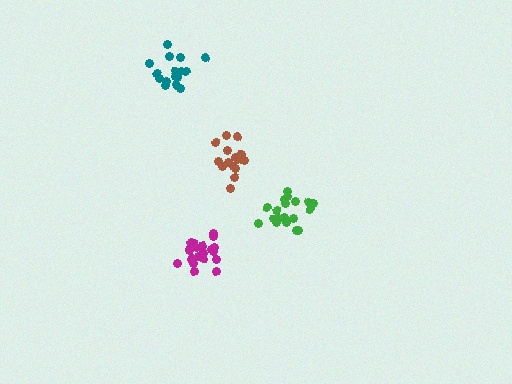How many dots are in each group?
Group 1: 21 dots, Group 2: 19 dots, Group 3: 16 dots, Group 4: 17 dots (73 total).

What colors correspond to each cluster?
The clusters are colored: magenta, green, brown, teal.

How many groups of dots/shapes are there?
There are 4 groups.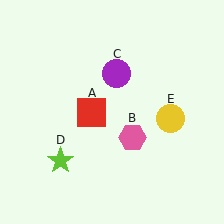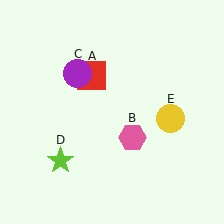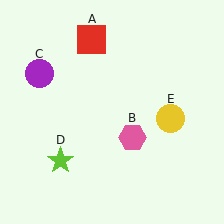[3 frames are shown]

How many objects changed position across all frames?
2 objects changed position: red square (object A), purple circle (object C).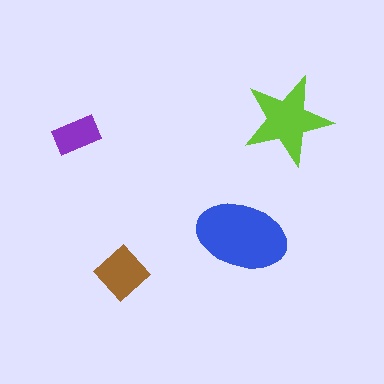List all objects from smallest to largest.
The purple rectangle, the brown diamond, the lime star, the blue ellipse.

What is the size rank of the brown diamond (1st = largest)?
3rd.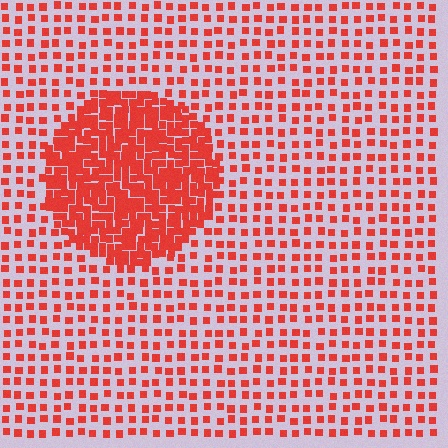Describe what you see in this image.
The image contains small red elements arranged at two different densities. A circle-shaped region is visible where the elements are more densely packed than the surrounding area.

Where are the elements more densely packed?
The elements are more densely packed inside the circle boundary.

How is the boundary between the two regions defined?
The boundary is defined by a change in element density (approximately 2.7x ratio). All elements are the same color, size, and shape.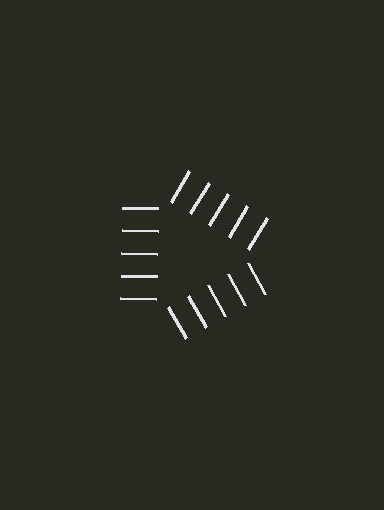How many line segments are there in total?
15 — 5 along each of the 3 edges.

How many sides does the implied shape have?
3 sides — the line-ends trace a triangle.